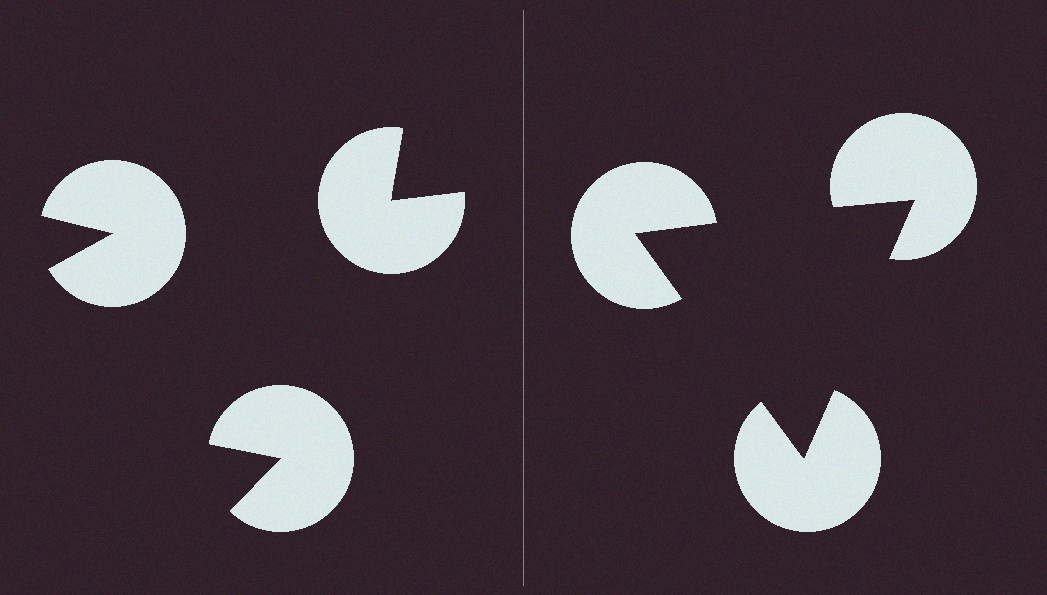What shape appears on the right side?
An illusory triangle.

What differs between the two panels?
The pac-man discs are positioned identically on both sides; only the wedge orientations differ. On the right they align to a triangle; on the left they are misaligned.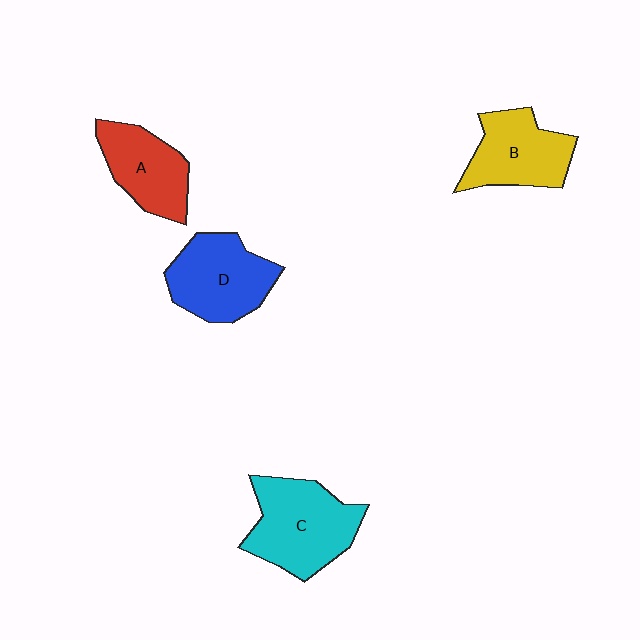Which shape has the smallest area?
Shape A (red).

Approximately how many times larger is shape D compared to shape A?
Approximately 1.2 times.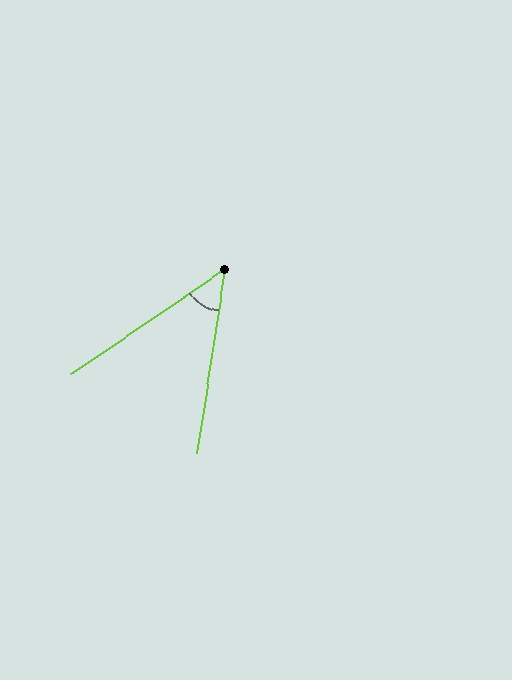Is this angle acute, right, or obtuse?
It is acute.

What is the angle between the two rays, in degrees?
Approximately 47 degrees.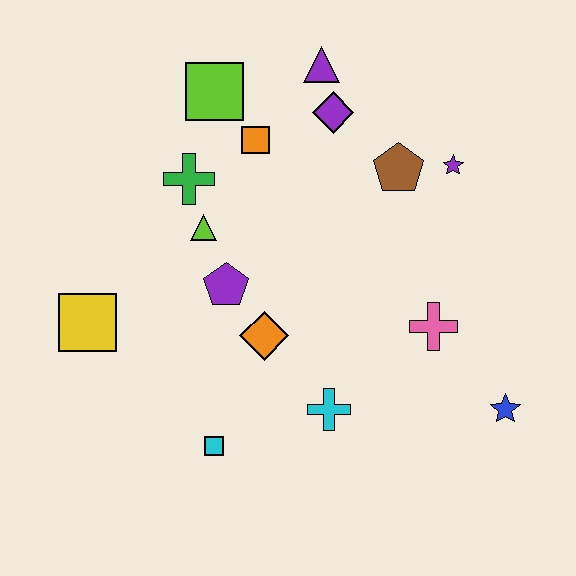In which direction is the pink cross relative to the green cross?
The pink cross is to the right of the green cross.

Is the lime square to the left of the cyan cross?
Yes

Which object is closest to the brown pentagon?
The purple star is closest to the brown pentagon.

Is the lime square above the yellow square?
Yes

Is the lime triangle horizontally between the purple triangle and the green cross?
Yes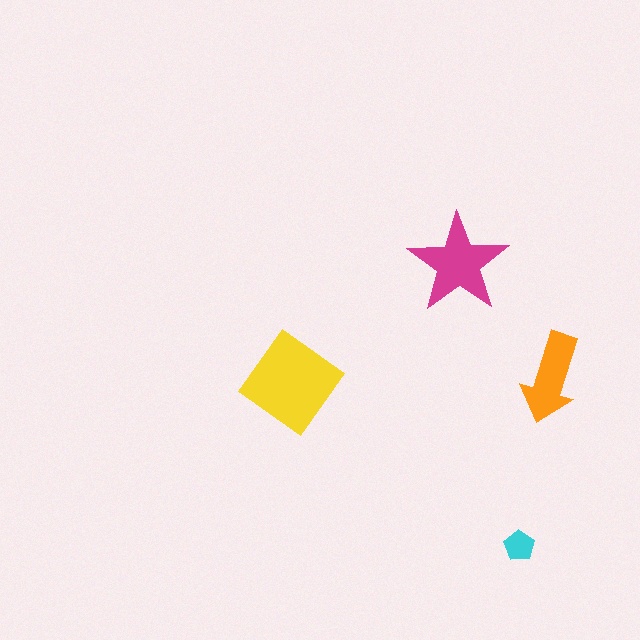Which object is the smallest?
The cyan pentagon.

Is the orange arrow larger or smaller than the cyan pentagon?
Larger.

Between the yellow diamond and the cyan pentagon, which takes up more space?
The yellow diamond.